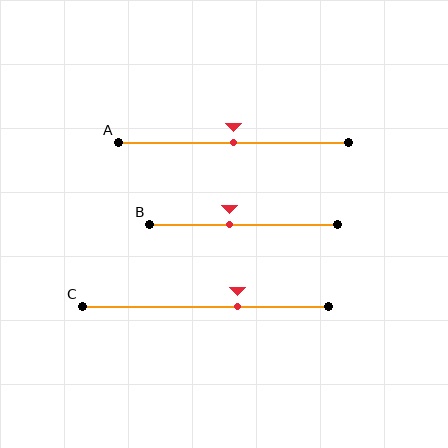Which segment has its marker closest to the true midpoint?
Segment A has its marker closest to the true midpoint.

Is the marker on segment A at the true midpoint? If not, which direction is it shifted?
Yes, the marker on segment A is at the true midpoint.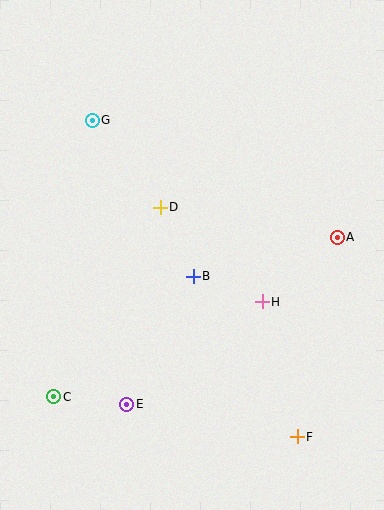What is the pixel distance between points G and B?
The distance between G and B is 185 pixels.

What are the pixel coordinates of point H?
Point H is at (262, 302).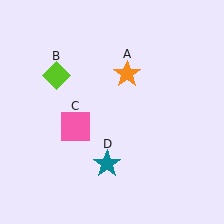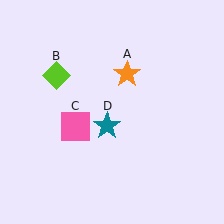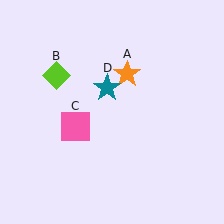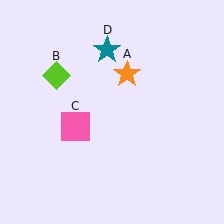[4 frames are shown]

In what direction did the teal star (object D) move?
The teal star (object D) moved up.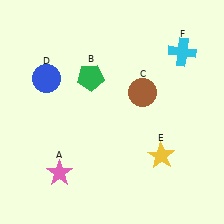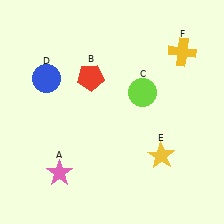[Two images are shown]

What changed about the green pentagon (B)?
In Image 1, B is green. In Image 2, it changed to red.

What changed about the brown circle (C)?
In Image 1, C is brown. In Image 2, it changed to lime.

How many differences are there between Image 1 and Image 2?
There are 3 differences between the two images.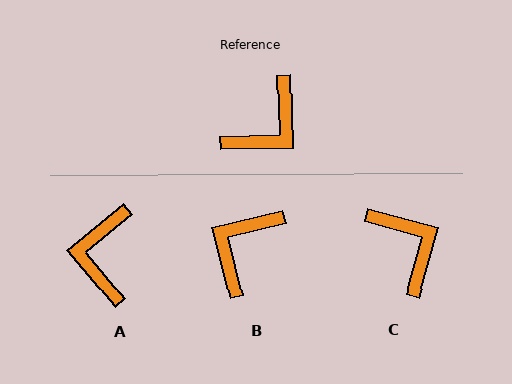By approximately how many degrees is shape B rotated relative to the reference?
Approximately 167 degrees clockwise.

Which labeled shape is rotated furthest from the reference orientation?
B, about 167 degrees away.